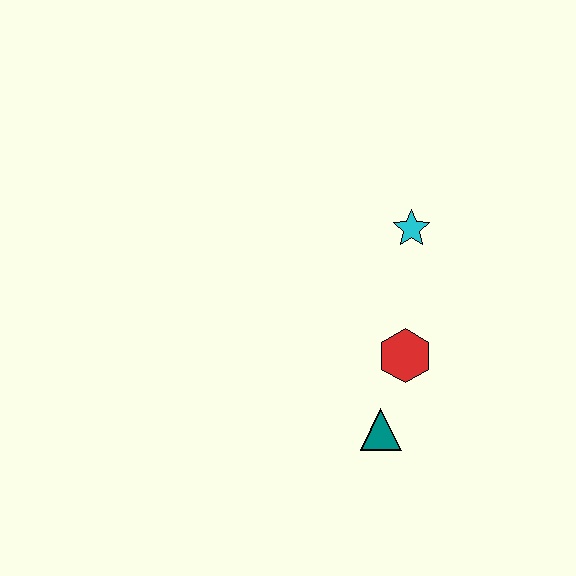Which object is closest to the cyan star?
The red hexagon is closest to the cyan star.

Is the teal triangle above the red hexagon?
No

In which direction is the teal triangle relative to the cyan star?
The teal triangle is below the cyan star.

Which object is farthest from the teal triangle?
The cyan star is farthest from the teal triangle.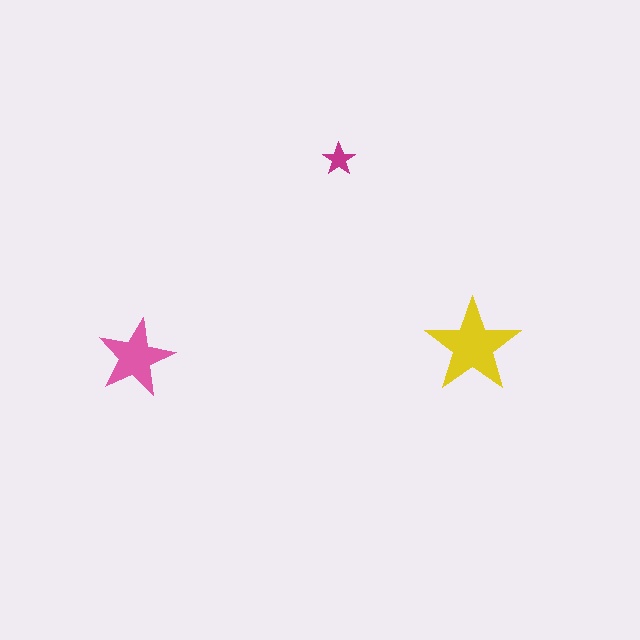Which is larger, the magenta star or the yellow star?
The yellow one.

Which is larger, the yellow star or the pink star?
The yellow one.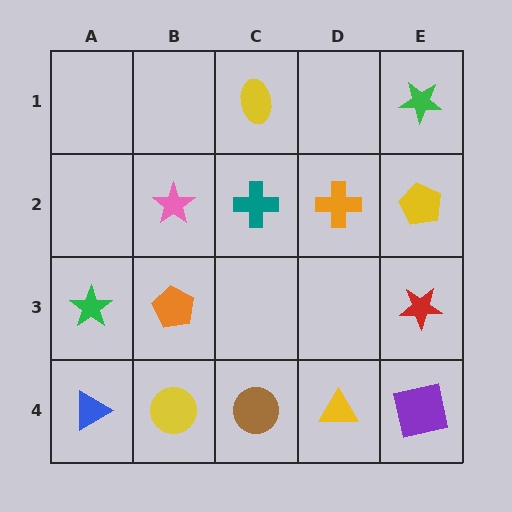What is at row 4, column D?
A yellow triangle.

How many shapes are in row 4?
5 shapes.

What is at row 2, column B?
A pink star.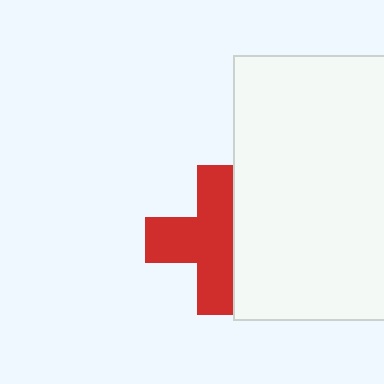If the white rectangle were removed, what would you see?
You would see the complete red cross.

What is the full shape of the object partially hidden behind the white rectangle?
The partially hidden object is a red cross.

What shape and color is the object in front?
The object in front is a white rectangle.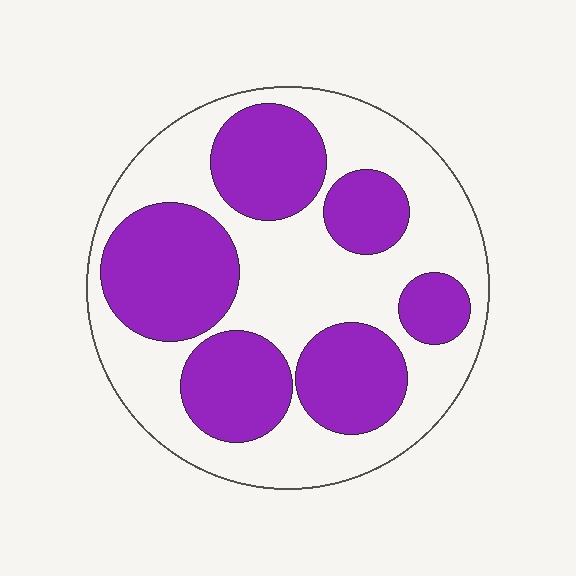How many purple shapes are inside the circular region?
6.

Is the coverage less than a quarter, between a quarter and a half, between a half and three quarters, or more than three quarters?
Between a quarter and a half.